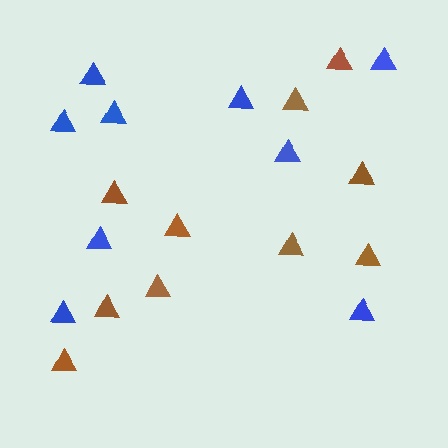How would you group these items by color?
There are 2 groups: one group of blue triangles (9) and one group of brown triangles (10).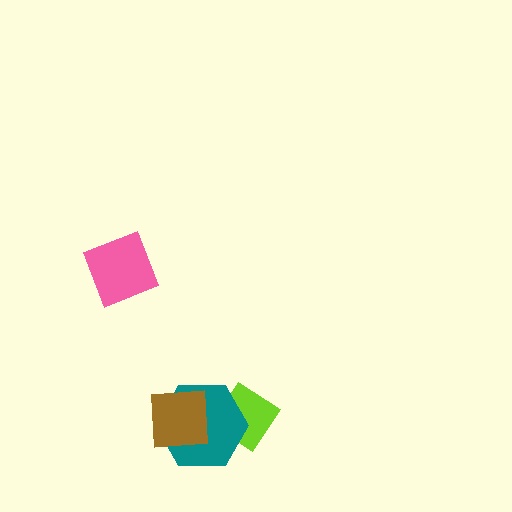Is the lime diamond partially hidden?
Yes, it is partially covered by another shape.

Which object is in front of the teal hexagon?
The brown square is in front of the teal hexagon.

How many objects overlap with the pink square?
0 objects overlap with the pink square.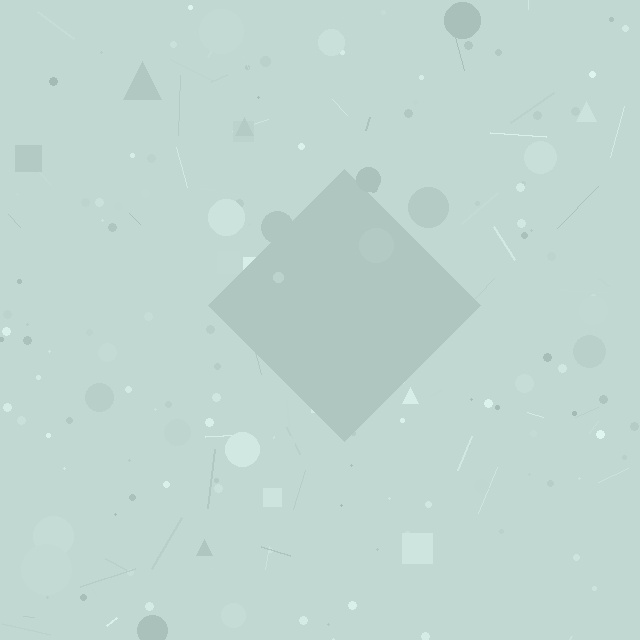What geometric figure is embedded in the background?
A diamond is embedded in the background.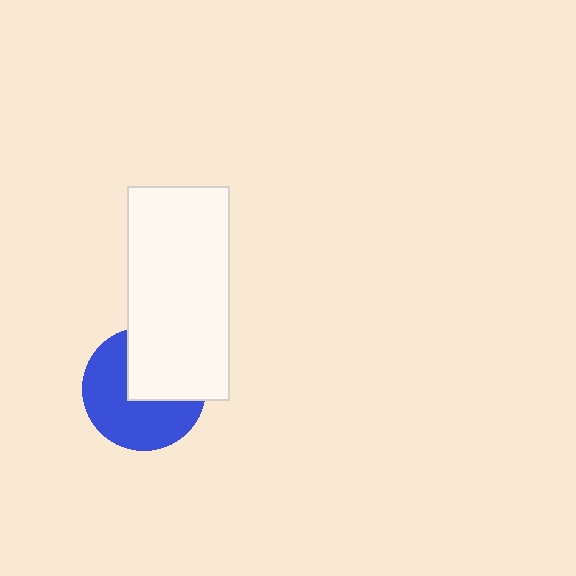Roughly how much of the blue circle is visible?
About half of it is visible (roughly 59%).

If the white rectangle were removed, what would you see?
You would see the complete blue circle.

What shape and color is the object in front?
The object in front is a white rectangle.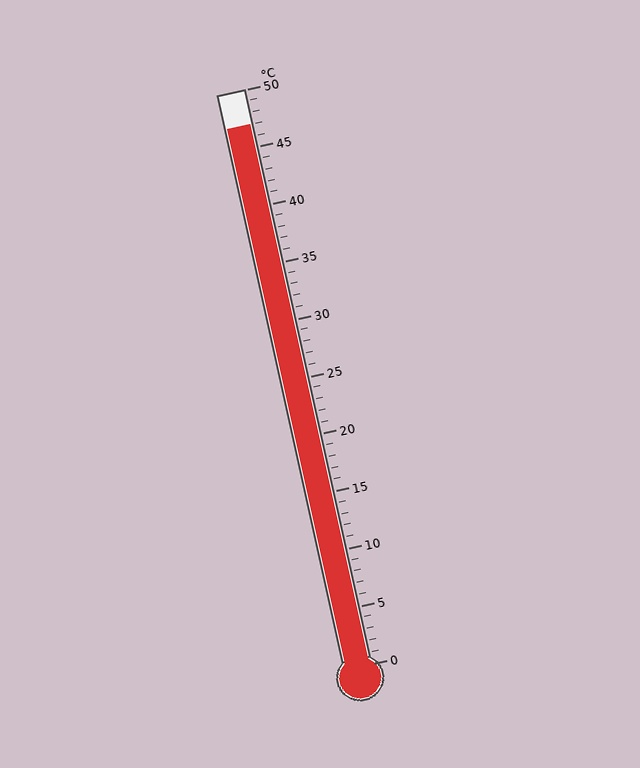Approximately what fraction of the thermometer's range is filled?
The thermometer is filled to approximately 95% of its range.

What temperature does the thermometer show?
The thermometer shows approximately 47°C.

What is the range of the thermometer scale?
The thermometer scale ranges from 0°C to 50°C.